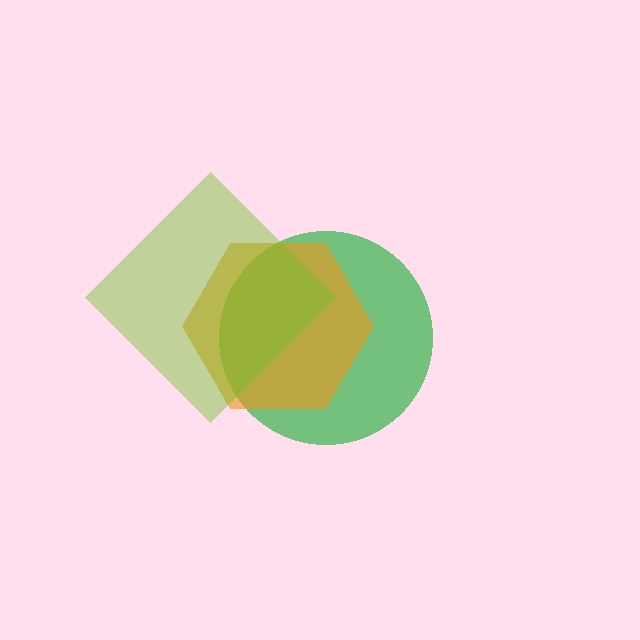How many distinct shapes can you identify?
There are 3 distinct shapes: a green circle, an orange hexagon, a lime diamond.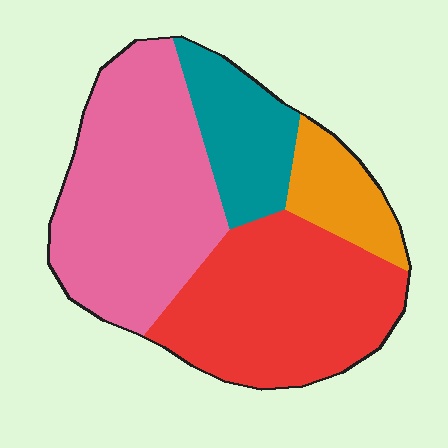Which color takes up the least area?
Orange, at roughly 10%.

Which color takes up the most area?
Pink, at roughly 40%.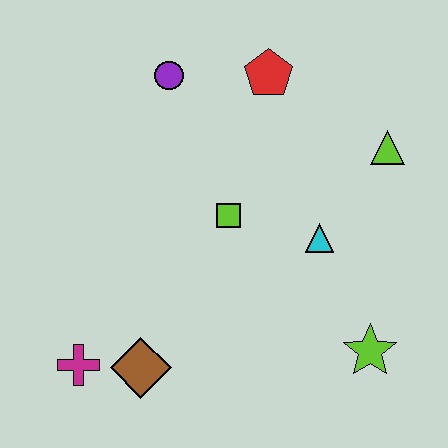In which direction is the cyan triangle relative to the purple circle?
The cyan triangle is below the purple circle.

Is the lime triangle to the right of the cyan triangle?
Yes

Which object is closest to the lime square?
The cyan triangle is closest to the lime square.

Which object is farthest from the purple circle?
The lime star is farthest from the purple circle.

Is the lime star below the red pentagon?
Yes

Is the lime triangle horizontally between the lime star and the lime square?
No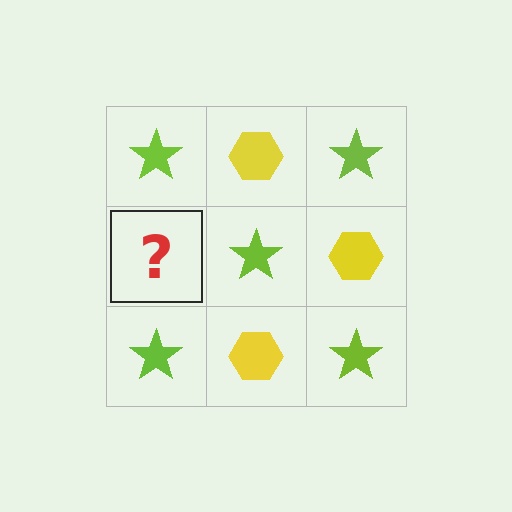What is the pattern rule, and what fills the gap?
The rule is that it alternates lime star and yellow hexagon in a checkerboard pattern. The gap should be filled with a yellow hexagon.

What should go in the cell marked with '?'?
The missing cell should contain a yellow hexagon.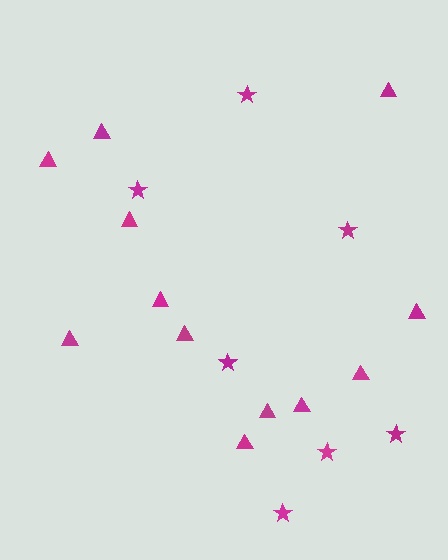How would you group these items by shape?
There are 2 groups: one group of triangles (12) and one group of stars (7).